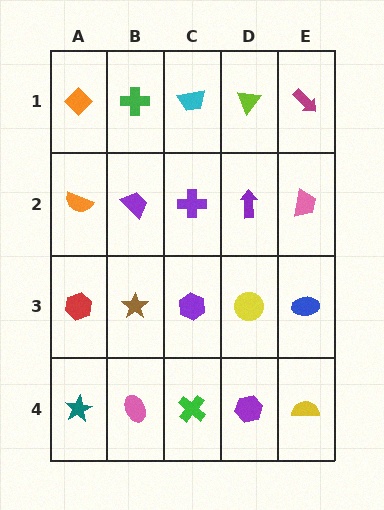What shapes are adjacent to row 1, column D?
A purple arrow (row 2, column D), a cyan trapezoid (row 1, column C), a magenta arrow (row 1, column E).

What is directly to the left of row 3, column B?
A red hexagon.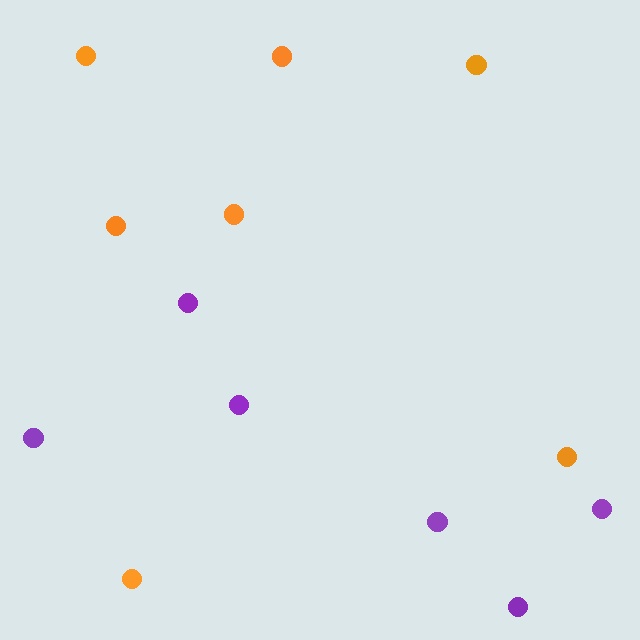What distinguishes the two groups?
There are 2 groups: one group of purple circles (6) and one group of orange circles (7).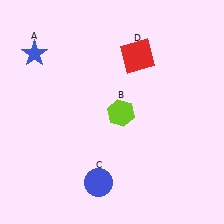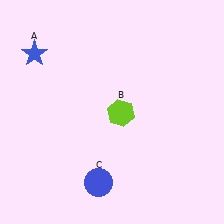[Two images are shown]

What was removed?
The red square (D) was removed in Image 2.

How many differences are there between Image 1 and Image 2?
There is 1 difference between the two images.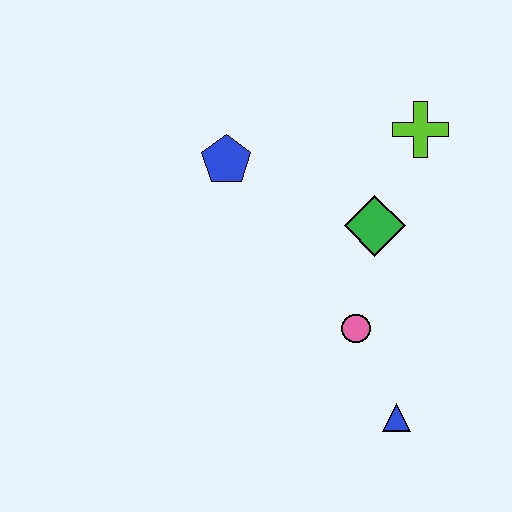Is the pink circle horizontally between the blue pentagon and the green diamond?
Yes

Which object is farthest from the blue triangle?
The blue pentagon is farthest from the blue triangle.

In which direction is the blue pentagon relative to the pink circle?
The blue pentagon is above the pink circle.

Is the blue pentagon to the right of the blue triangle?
No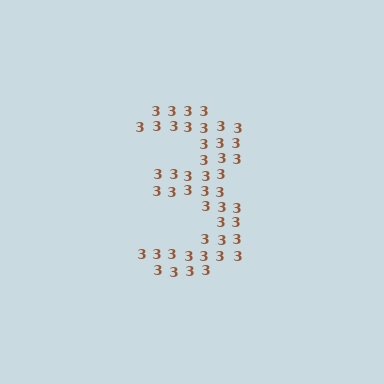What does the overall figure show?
The overall figure shows the digit 3.